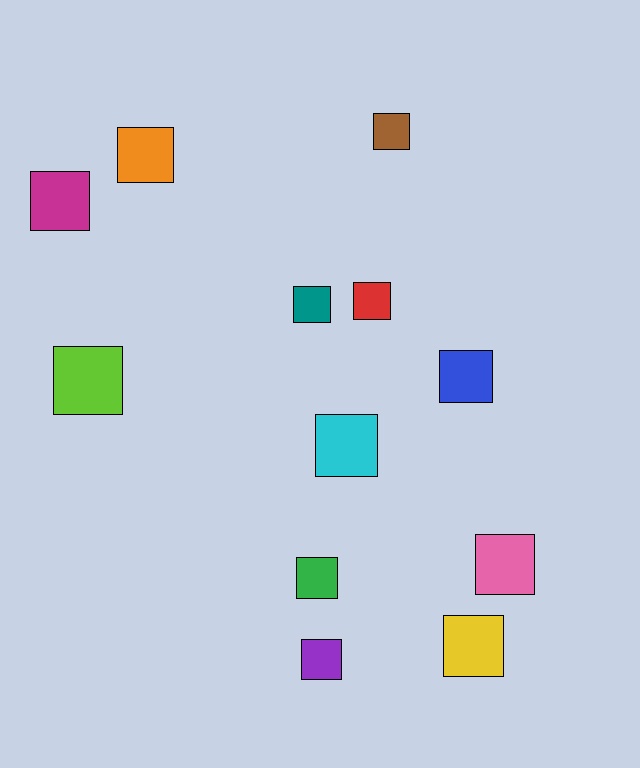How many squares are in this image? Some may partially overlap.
There are 12 squares.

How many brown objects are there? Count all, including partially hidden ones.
There is 1 brown object.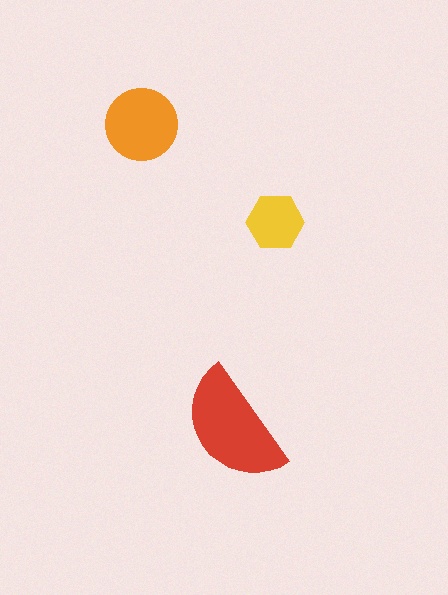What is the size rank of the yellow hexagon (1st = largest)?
3rd.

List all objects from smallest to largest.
The yellow hexagon, the orange circle, the red semicircle.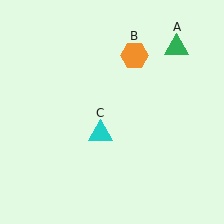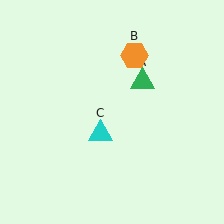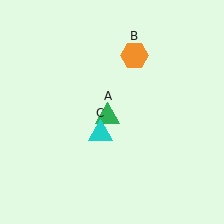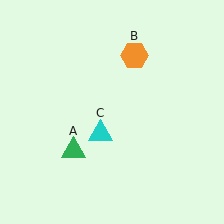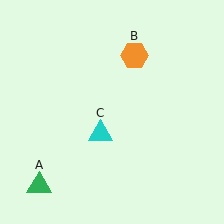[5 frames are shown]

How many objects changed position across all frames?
1 object changed position: green triangle (object A).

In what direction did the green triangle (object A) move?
The green triangle (object A) moved down and to the left.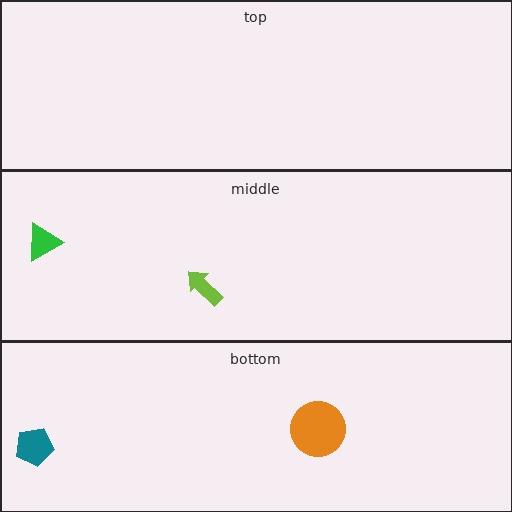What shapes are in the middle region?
The lime arrow, the green triangle.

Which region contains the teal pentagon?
The bottom region.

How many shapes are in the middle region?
2.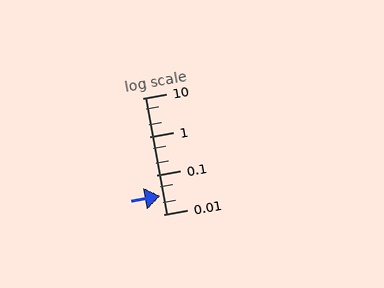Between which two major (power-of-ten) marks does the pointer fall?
The pointer is between 0.01 and 0.1.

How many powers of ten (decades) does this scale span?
The scale spans 3 decades, from 0.01 to 10.